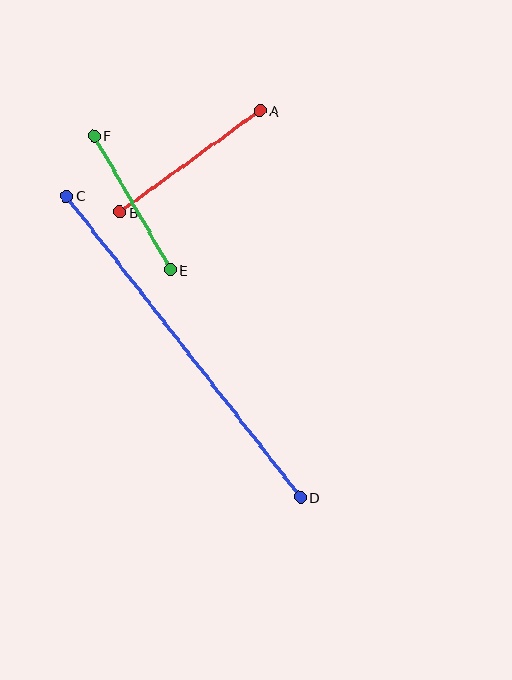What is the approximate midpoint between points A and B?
The midpoint is at approximately (190, 161) pixels.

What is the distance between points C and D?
The distance is approximately 382 pixels.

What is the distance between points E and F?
The distance is approximately 154 pixels.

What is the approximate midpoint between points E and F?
The midpoint is at approximately (132, 203) pixels.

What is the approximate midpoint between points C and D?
The midpoint is at approximately (183, 346) pixels.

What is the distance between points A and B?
The distance is approximately 173 pixels.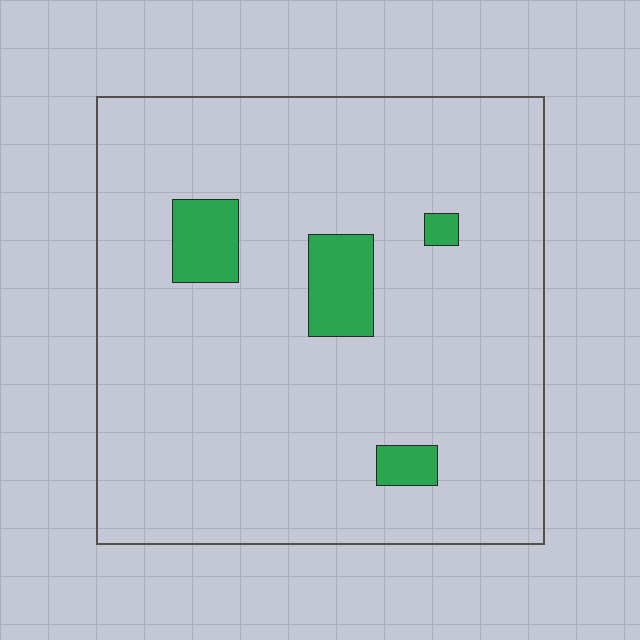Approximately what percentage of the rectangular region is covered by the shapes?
Approximately 10%.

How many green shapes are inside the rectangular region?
4.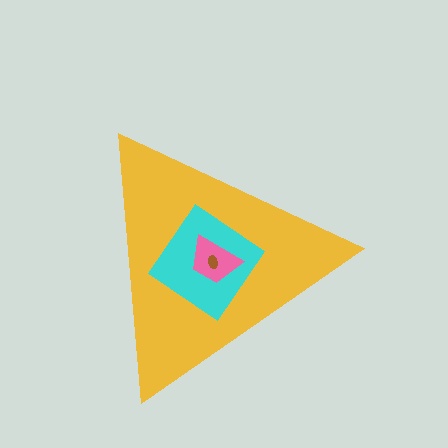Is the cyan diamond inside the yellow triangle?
Yes.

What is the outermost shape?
The yellow triangle.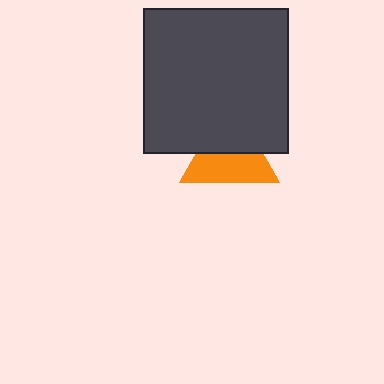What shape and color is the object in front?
The object in front is a dark gray square.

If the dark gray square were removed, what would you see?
You would see the complete orange triangle.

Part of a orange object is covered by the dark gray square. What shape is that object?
It is a triangle.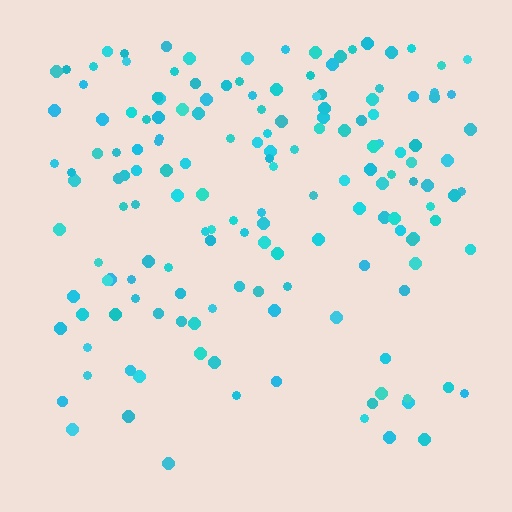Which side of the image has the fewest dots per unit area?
The bottom.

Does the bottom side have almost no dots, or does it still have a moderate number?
Still a moderate number, just noticeably fewer than the top.